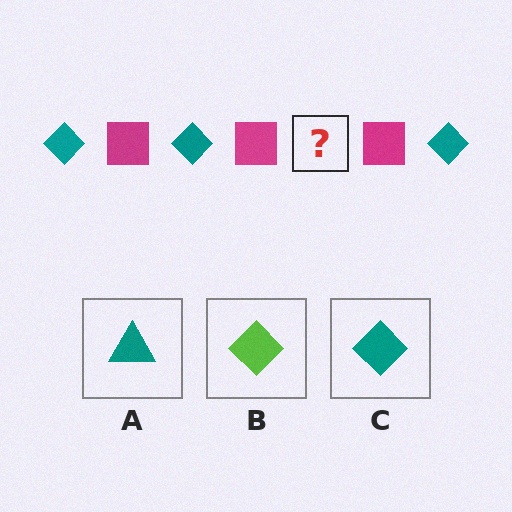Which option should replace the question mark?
Option C.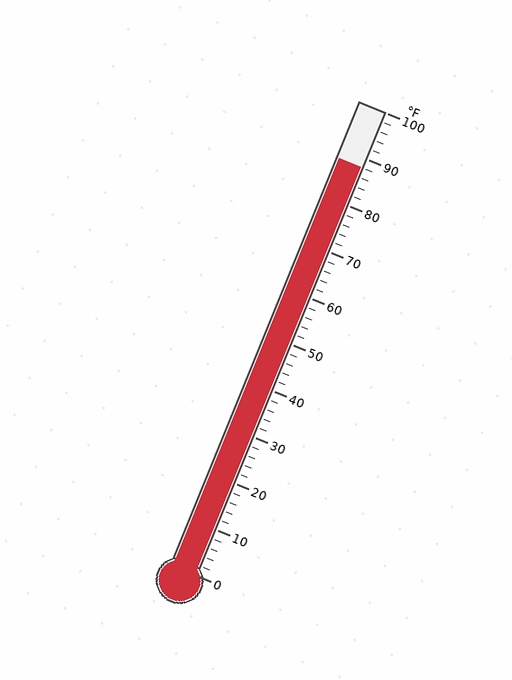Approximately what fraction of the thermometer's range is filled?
The thermometer is filled to approximately 90% of its range.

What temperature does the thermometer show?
The thermometer shows approximately 88°F.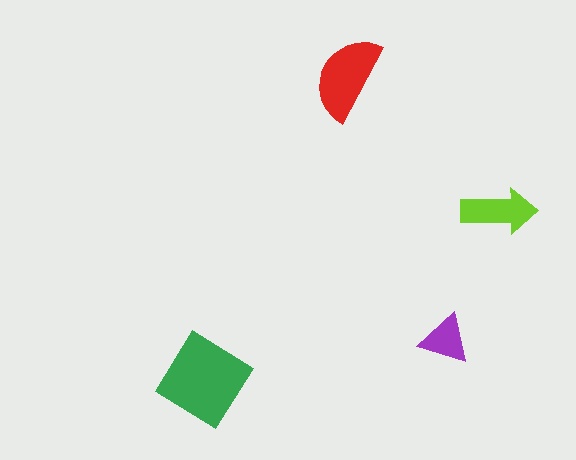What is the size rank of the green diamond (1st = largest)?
1st.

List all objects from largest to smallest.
The green diamond, the red semicircle, the lime arrow, the purple triangle.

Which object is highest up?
The red semicircle is topmost.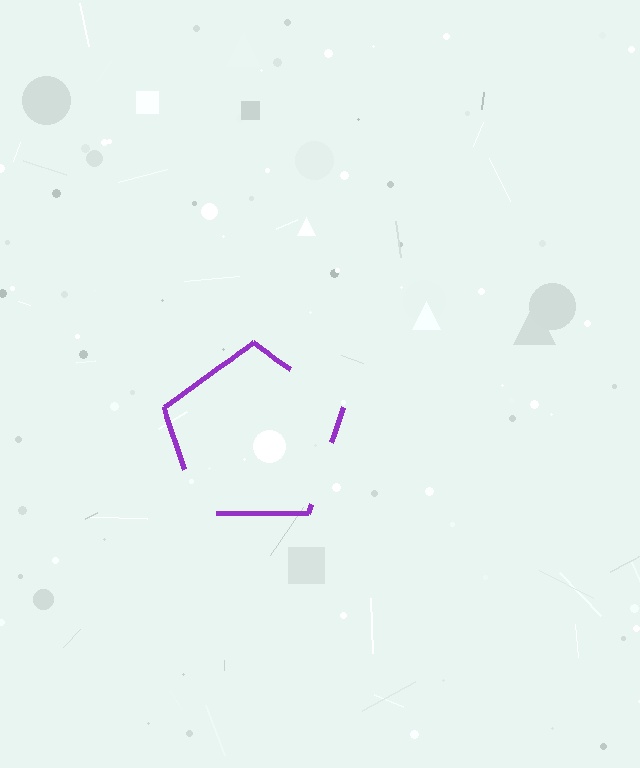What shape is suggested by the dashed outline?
The dashed outline suggests a pentagon.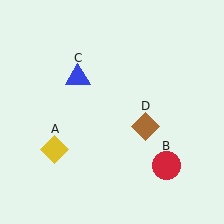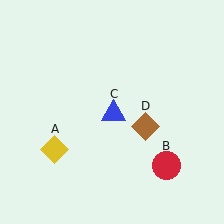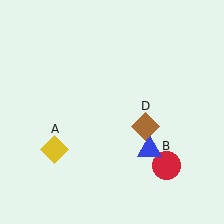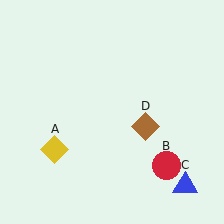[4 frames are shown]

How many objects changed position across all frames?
1 object changed position: blue triangle (object C).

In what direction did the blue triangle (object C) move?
The blue triangle (object C) moved down and to the right.